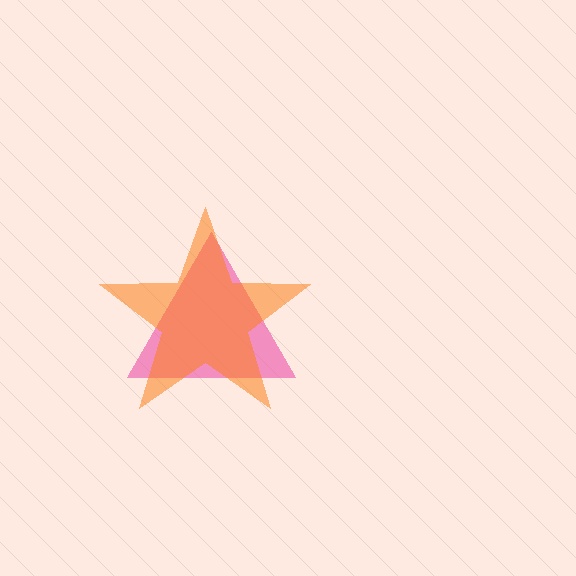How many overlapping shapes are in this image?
There are 2 overlapping shapes in the image.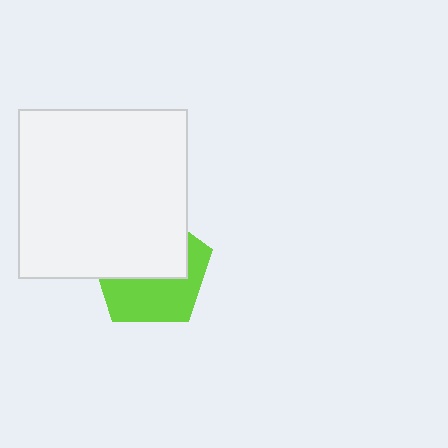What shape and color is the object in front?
The object in front is a white square.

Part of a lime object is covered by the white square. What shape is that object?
It is a pentagon.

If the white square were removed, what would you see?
You would see the complete lime pentagon.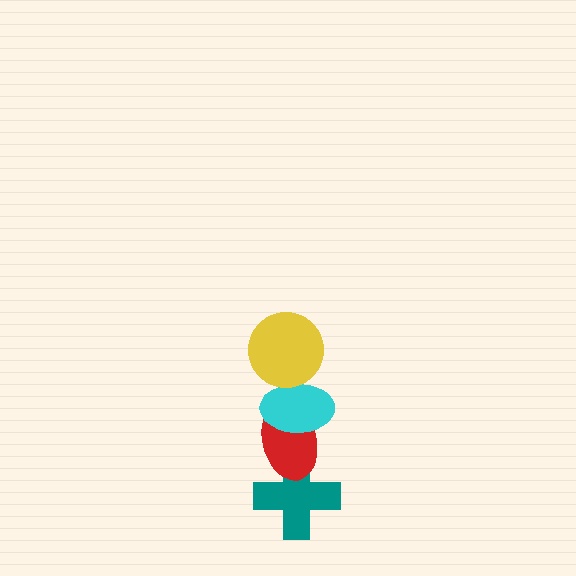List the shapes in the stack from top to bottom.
From top to bottom: the yellow circle, the cyan ellipse, the red ellipse, the teal cross.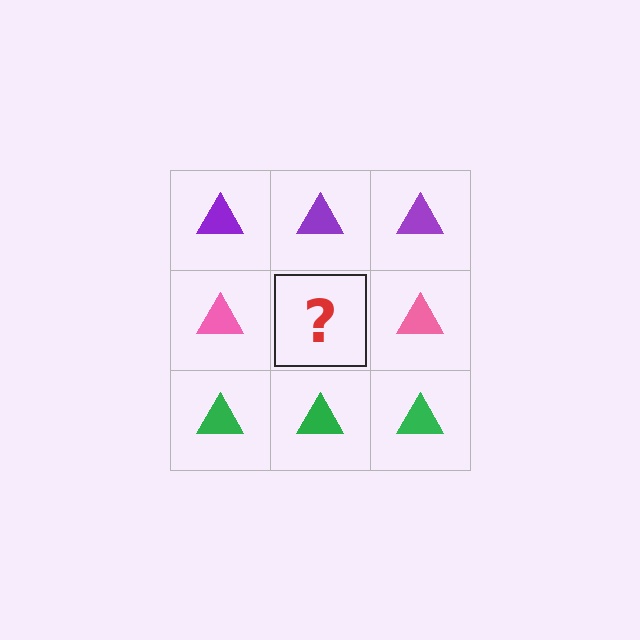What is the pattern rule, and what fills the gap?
The rule is that each row has a consistent color. The gap should be filled with a pink triangle.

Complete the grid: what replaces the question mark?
The question mark should be replaced with a pink triangle.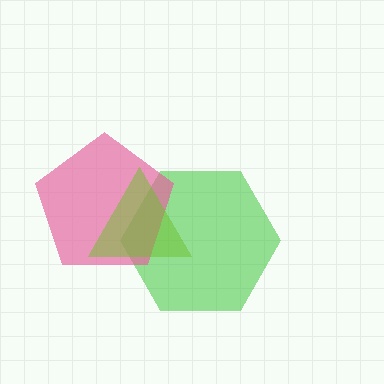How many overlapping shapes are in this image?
There are 3 overlapping shapes in the image.